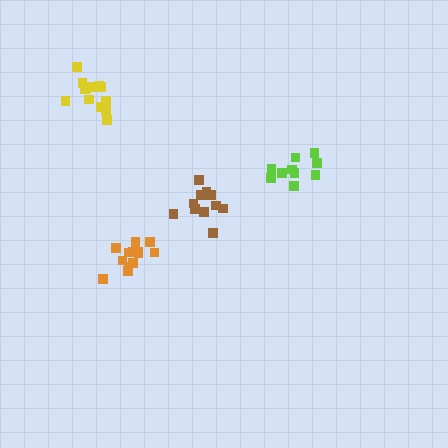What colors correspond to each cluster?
The clusters are colored: orange, brown, lime, yellow.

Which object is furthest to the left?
The yellow cluster is leftmost.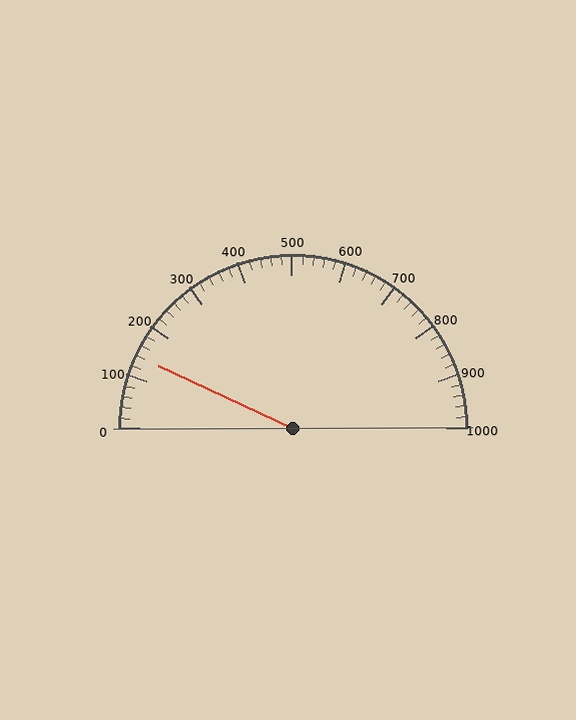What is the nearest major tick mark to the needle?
The nearest major tick mark is 100.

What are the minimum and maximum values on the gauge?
The gauge ranges from 0 to 1000.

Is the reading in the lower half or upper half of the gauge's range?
The reading is in the lower half of the range (0 to 1000).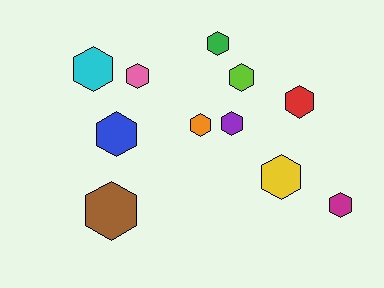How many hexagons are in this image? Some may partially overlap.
There are 11 hexagons.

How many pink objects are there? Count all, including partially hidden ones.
There is 1 pink object.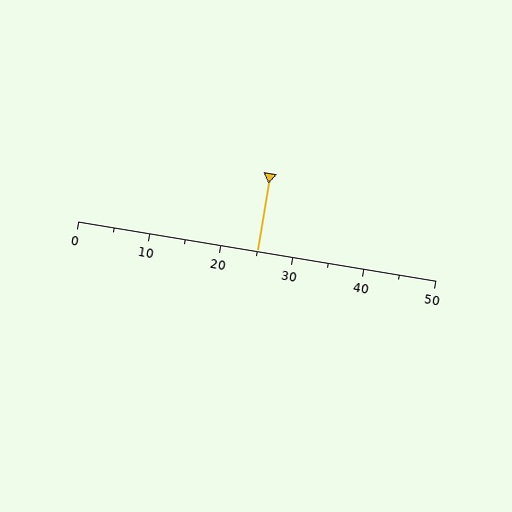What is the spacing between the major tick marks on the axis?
The major ticks are spaced 10 apart.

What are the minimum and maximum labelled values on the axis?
The axis runs from 0 to 50.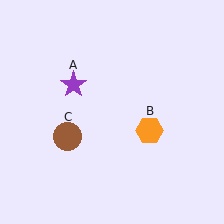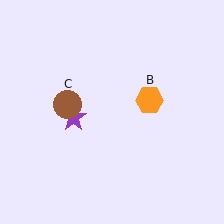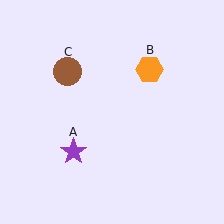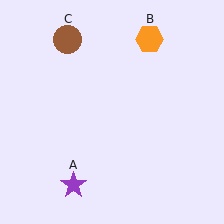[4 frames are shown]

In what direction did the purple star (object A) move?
The purple star (object A) moved down.